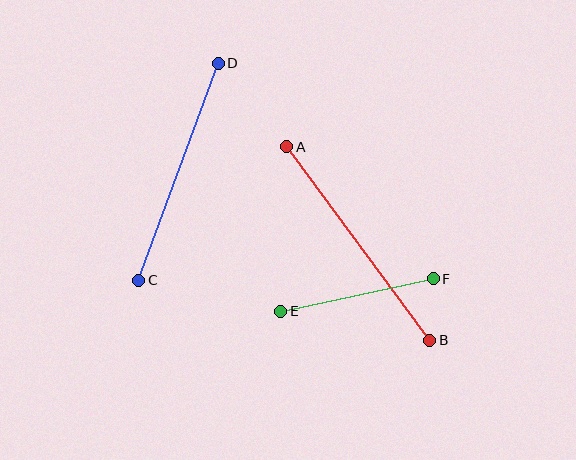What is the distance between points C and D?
The distance is approximately 231 pixels.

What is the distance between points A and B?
The distance is approximately 241 pixels.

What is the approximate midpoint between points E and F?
The midpoint is at approximately (357, 295) pixels.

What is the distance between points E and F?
The distance is approximately 156 pixels.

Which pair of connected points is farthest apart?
Points A and B are farthest apart.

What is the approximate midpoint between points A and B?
The midpoint is at approximately (358, 243) pixels.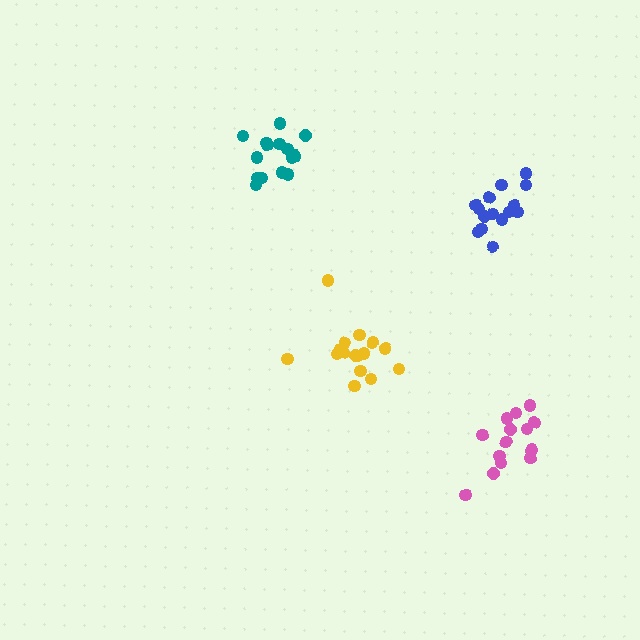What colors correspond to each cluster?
The clusters are colored: teal, blue, yellow, pink.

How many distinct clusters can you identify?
There are 4 distinct clusters.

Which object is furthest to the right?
The pink cluster is rightmost.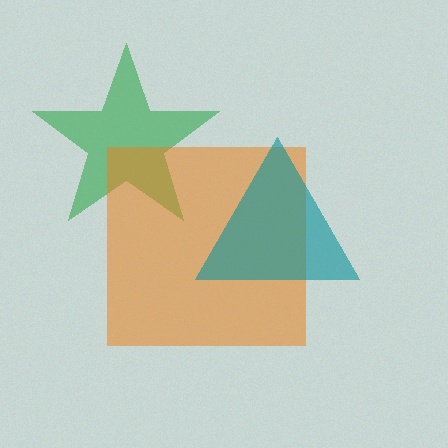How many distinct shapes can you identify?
There are 3 distinct shapes: a green star, an orange square, a teal triangle.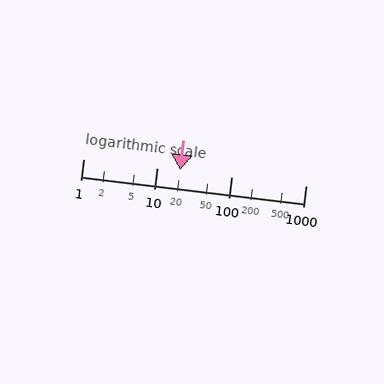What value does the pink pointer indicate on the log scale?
The pointer indicates approximately 20.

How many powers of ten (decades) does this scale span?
The scale spans 3 decades, from 1 to 1000.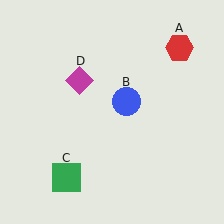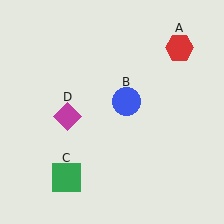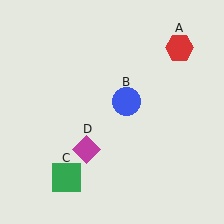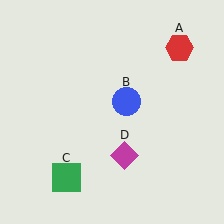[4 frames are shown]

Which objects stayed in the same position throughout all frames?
Red hexagon (object A) and blue circle (object B) and green square (object C) remained stationary.